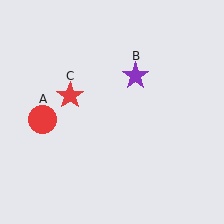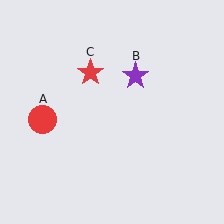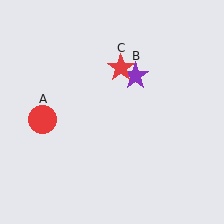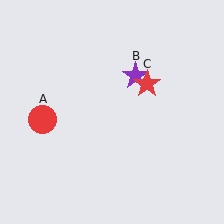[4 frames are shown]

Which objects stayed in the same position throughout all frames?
Red circle (object A) and purple star (object B) remained stationary.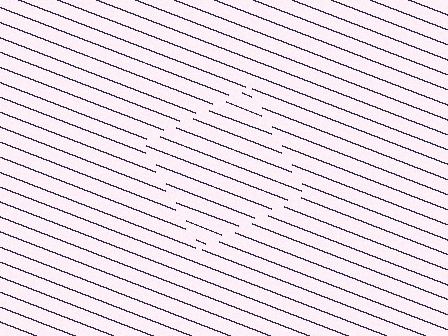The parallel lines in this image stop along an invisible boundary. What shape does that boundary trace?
An illusory square. The interior of the shape contains the same grating, shifted by half a period — the contour is defined by the phase discontinuity where line-ends from the inner and outer gratings abut.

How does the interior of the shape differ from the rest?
The interior of the shape contains the same grating, shifted by half a period — the contour is defined by the phase discontinuity where line-ends from the inner and outer gratings abut.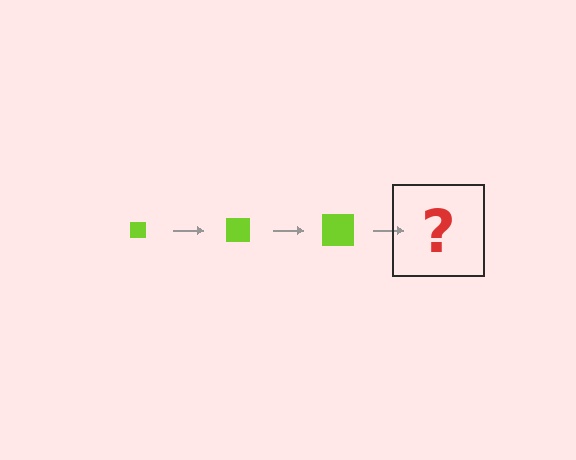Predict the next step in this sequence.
The next step is a lime square, larger than the previous one.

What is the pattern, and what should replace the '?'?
The pattern is that the square gets progressively larger each step. The '?' should be a lime square, larger than the previous one.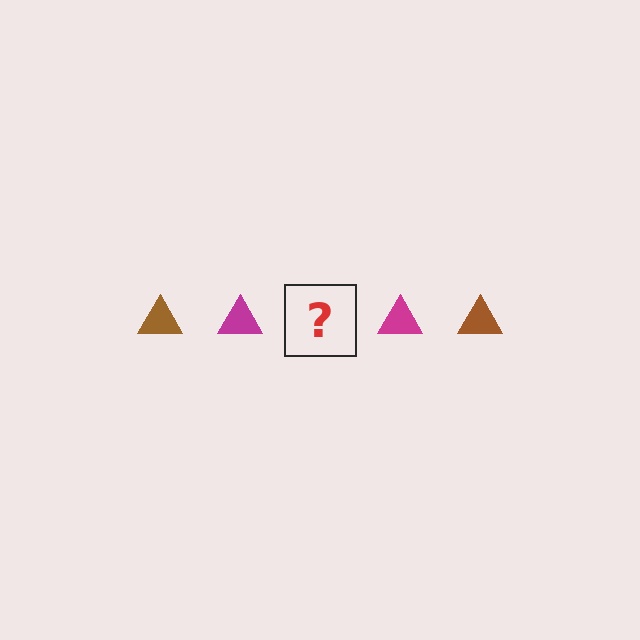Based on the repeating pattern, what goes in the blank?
The blank should be a brown triangle.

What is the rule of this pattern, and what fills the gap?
The rule is that the pattern cycles through brown, magenta triangles. The gap should be filled with a brown triangle.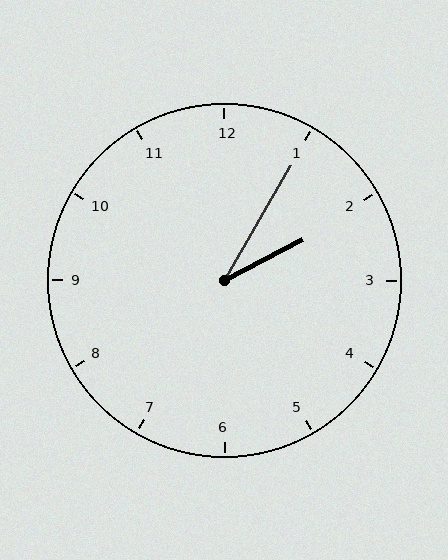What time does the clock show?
2:05.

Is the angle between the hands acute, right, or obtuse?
It is acute.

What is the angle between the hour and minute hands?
Approximately 32 degrees.